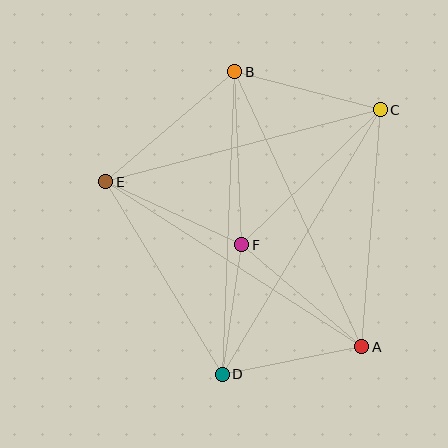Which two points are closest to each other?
Points D and F are closest to each other.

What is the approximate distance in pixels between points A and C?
The distance between A and C is approximately 238 pixels.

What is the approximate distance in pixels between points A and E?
The distance between A and E is approximately 305 pixels.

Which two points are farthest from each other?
Points C and D are farthest from each other.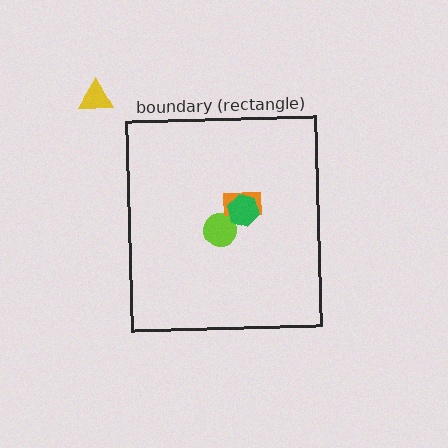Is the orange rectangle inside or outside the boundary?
Inside.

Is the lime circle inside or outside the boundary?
Inside.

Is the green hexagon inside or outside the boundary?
Inside.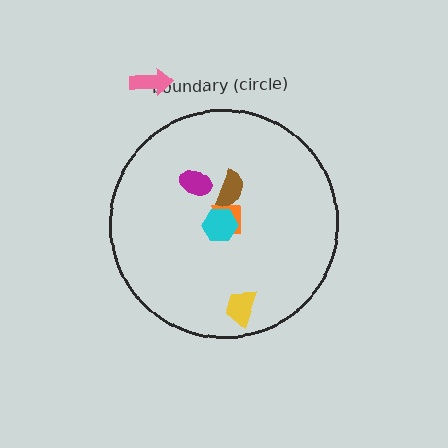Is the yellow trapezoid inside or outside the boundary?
Inside.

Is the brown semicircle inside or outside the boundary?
Inside.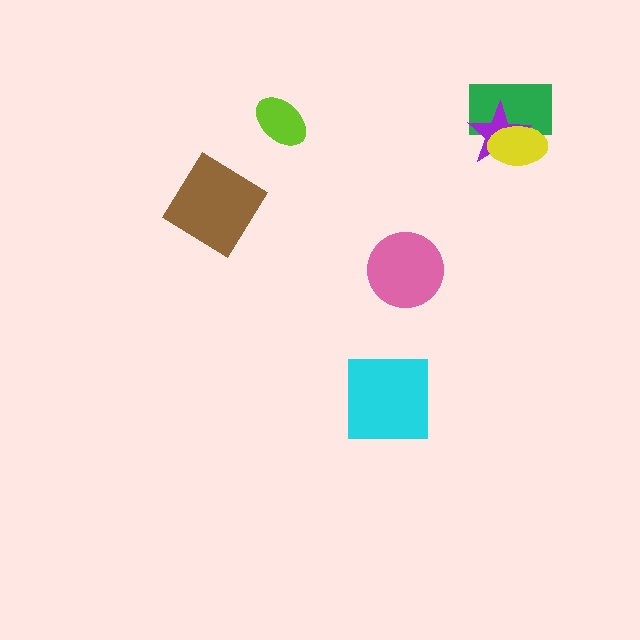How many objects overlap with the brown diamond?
0 objects overlap with the brown diamond.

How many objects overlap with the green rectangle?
2 objects overlap with the green rectangle.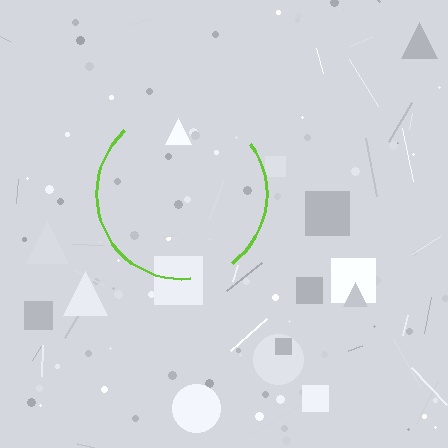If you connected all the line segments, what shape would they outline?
They would outline a circle.